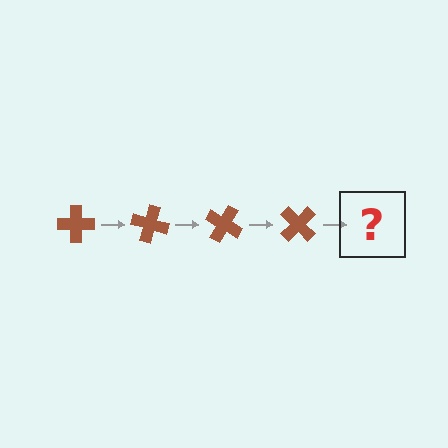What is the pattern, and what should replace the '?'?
The pattern is that the cross rotates 15 degrees each step. The '?' should be a brown cross rotated 60 degrees.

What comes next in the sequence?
The next element should be a brown cross rotated 60 degrees.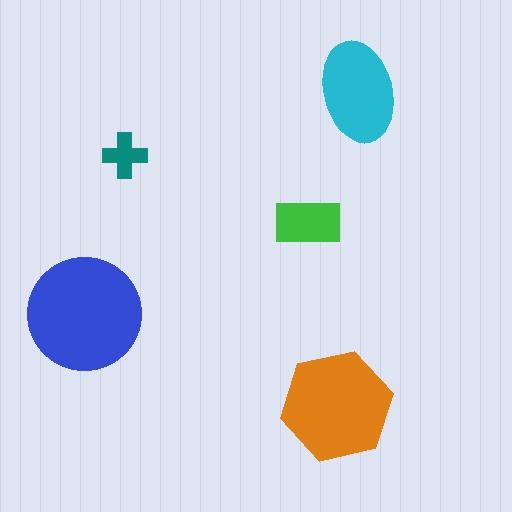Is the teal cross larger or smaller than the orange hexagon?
Smaller.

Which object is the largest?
The blue circle.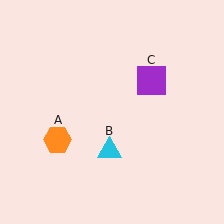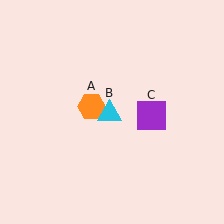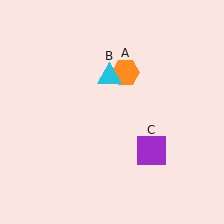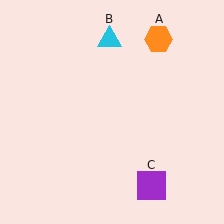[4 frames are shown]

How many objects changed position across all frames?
3 objects changed position: orange hexagon (object A), cyan triangle (object B), purple square (object C).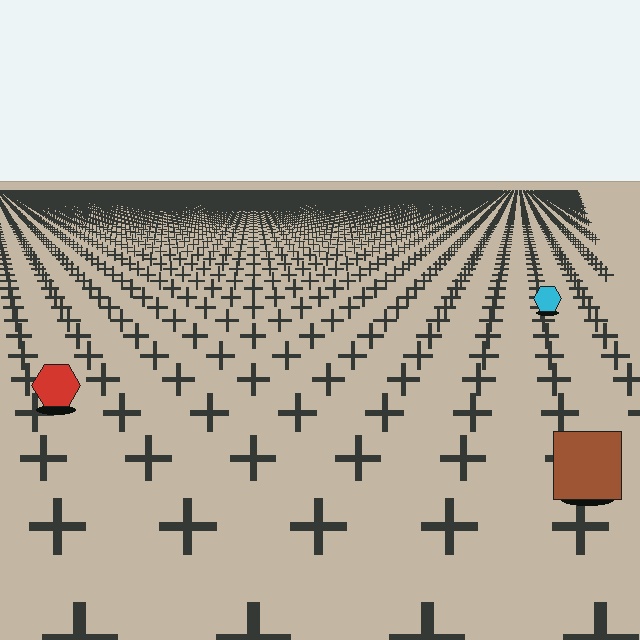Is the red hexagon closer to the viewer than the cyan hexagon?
Yes. The red hexagon is closer — you can tell from the texture gradient: the ground texture is coarser near it.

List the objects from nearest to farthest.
From nearest to farthest: the brown square, the red hexagon, the cyan hexagon.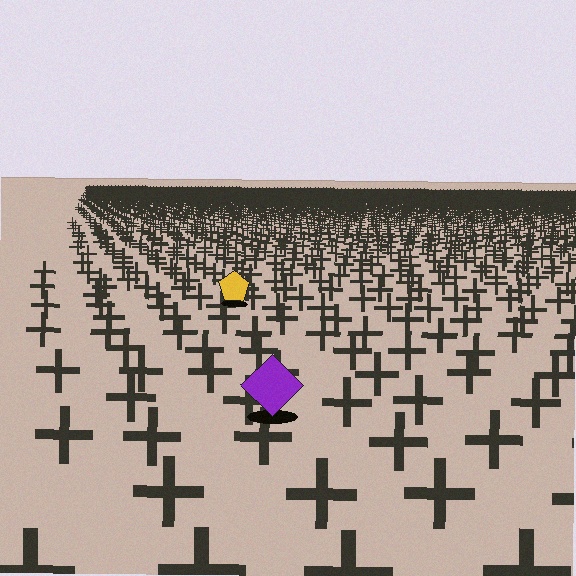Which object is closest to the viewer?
The purple diamond is closest. The texture marks near it are larger and more spread out.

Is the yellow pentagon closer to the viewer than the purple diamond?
No. The purple diamond is closer — you can tell from the texture gradient: the ground texture is coarser near it.